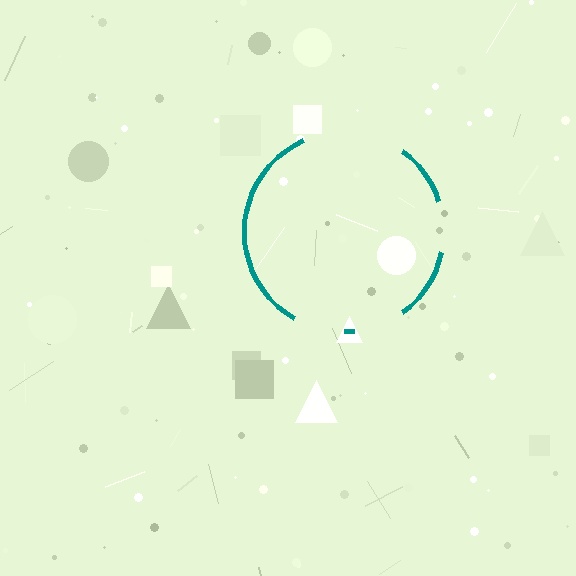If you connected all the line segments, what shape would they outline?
They would outline a circle.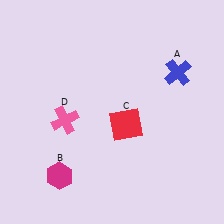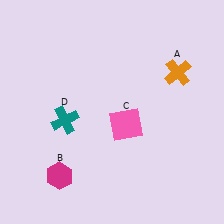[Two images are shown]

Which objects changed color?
A changed from blue to orange. C changed from red to pink. D changed from pink to teal.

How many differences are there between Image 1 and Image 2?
There are 3 differences between the two images.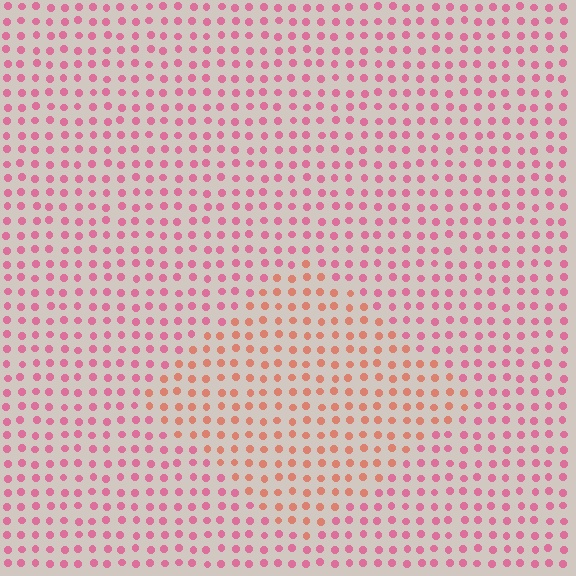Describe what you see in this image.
The image is filled with small pink elements in a uniform arrangement. A diamond-shaped region is visible where the elements are tinted to a slightly different hue, forming a subtle color boundary.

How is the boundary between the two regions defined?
The boundary is defined purely by a slight shift in hue (about 35 degrees). Spacing, size, and orientation are identical on both sides.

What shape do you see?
I see a diamond.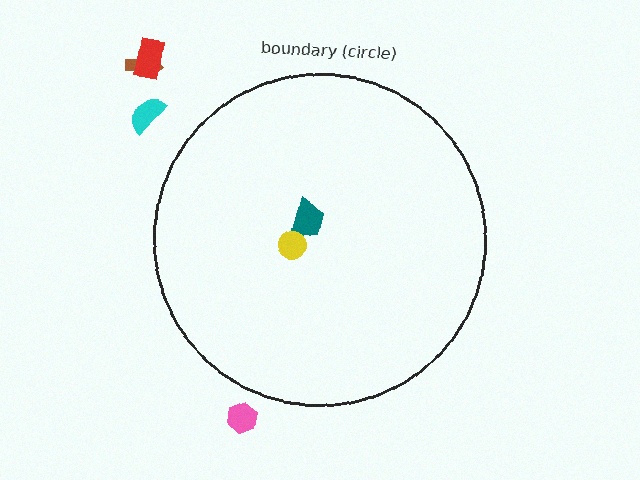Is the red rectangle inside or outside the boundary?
Outside.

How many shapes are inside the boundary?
2 inside, 4 outside.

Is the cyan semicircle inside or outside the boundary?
Outside.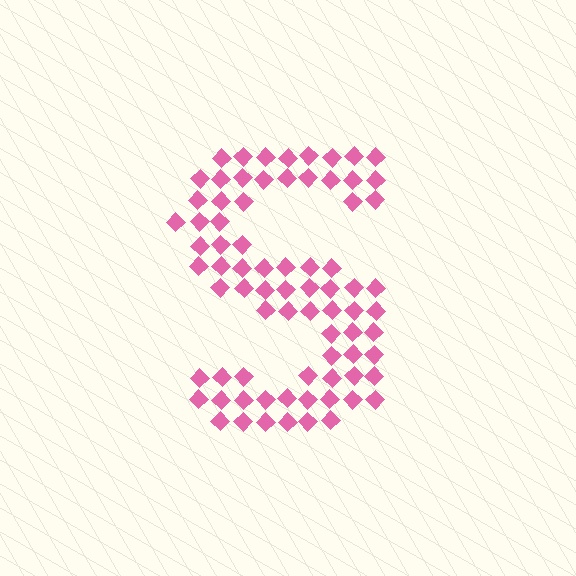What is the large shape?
The large shape is the letter S.